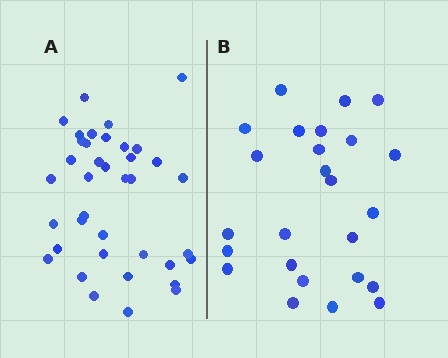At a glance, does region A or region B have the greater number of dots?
Region A (the left region) has more dots.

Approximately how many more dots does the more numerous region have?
Region A has approximately 15 more dots than region B.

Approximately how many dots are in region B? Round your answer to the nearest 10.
About 20 dots. (The exact count is 25, which rounds to 20.)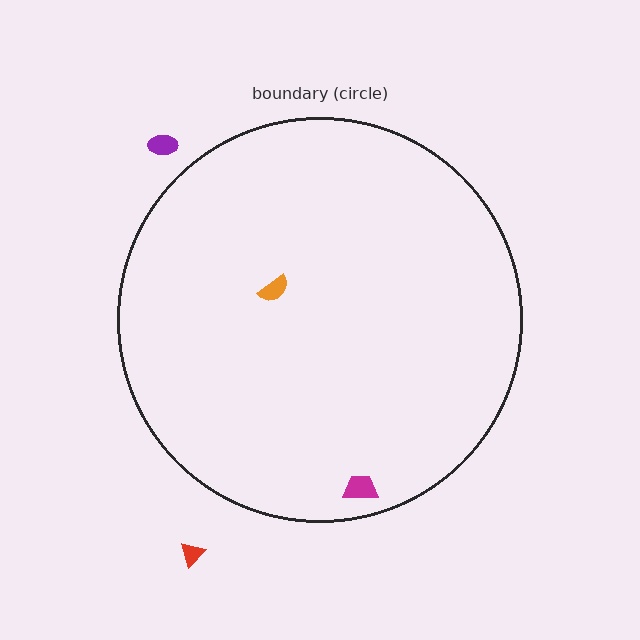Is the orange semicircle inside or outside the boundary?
Inside.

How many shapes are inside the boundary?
2 inside, 2 outside.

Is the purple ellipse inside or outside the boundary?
Outside.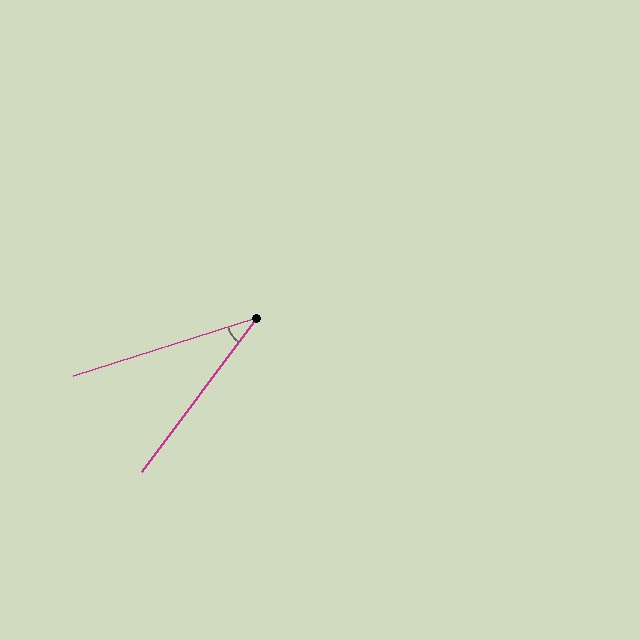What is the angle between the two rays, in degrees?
Approximately 36 degrees.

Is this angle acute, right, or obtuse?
It is acute.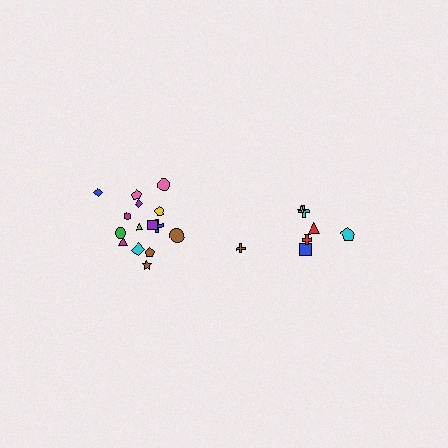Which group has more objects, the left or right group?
The left group.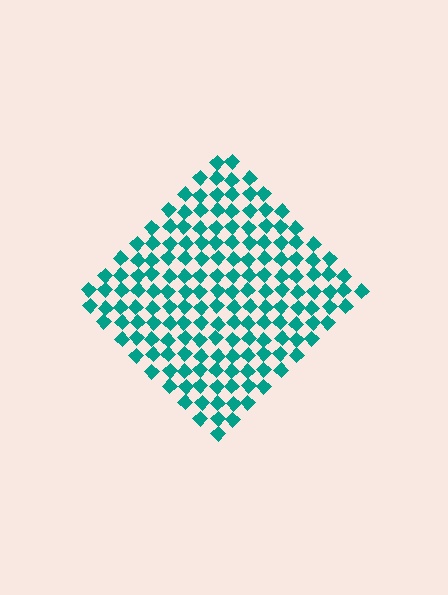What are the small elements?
The small elements are diamonds.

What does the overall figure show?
The overall figure shows a diamond.